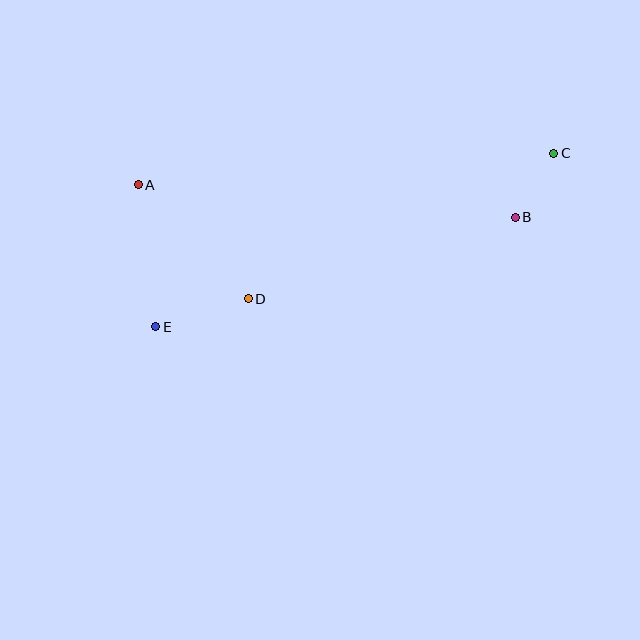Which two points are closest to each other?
Points B and C are closest to each other.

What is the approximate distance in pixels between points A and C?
The distance between A and C is approximately 417 pixels.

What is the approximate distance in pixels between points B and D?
The distance between B and D is approximately 279 pixels.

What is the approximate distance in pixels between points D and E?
The distance between D and E is approximately 97 pixels.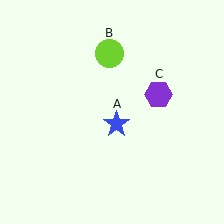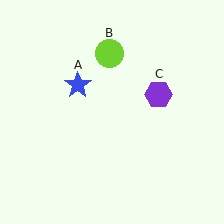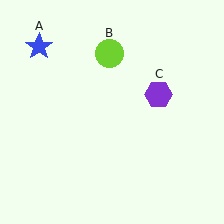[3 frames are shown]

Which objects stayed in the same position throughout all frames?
Lime circle (object B) and purple hexagon (object C) remained stationary.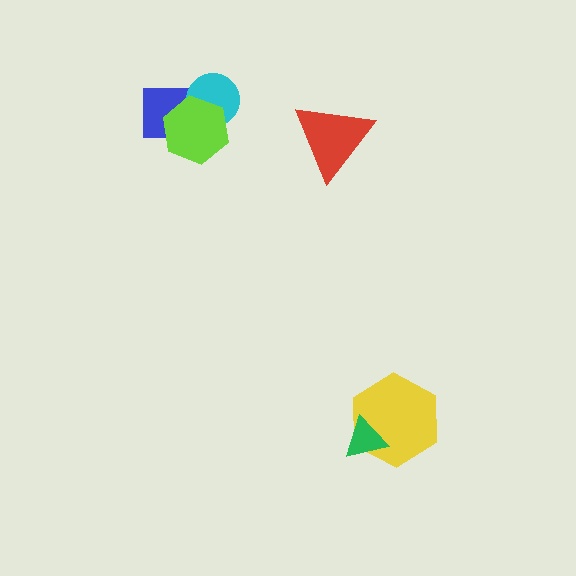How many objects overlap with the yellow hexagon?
1 object overlaps with the yellow hexagon.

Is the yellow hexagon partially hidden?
Yes, it is partially covered by another shape.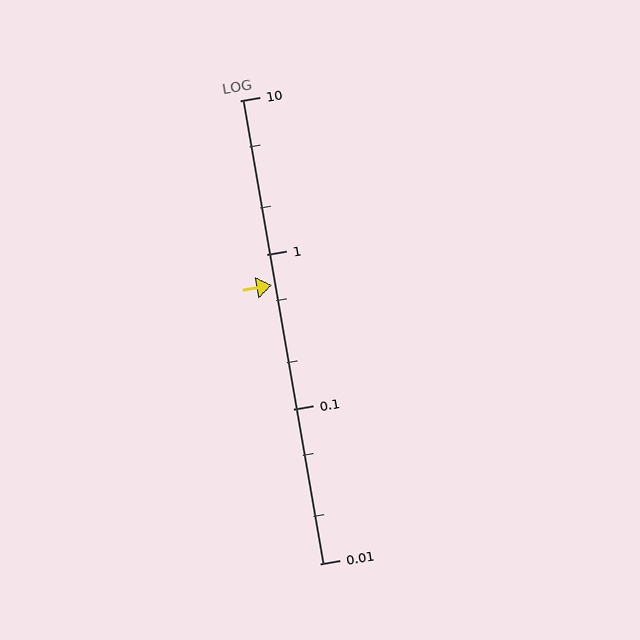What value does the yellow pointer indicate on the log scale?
The pointer indicates approximately 0.64.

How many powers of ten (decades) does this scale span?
The scale spans 3 decades, from 0.01 to 10.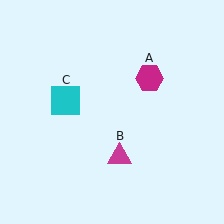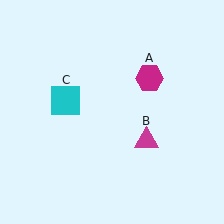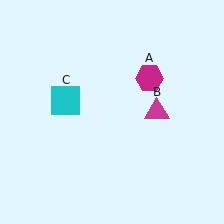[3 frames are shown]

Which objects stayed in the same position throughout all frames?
Magenta hexagon (object A) and cyan square (object C) remained stationary.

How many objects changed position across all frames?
1 object changed position: magenta triangle (object B).